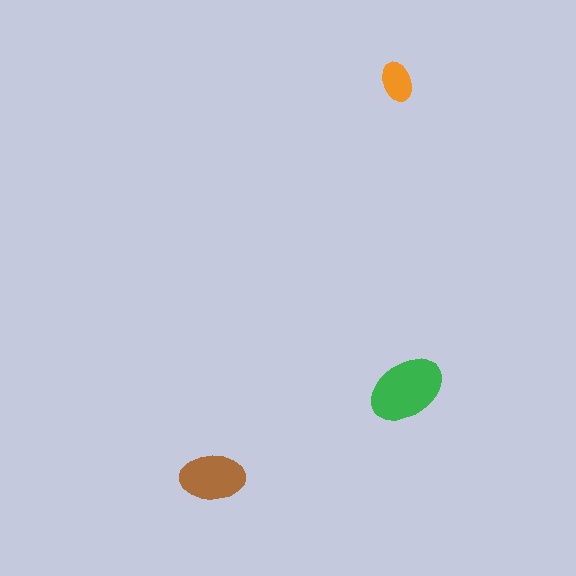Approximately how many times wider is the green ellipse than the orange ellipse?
About 2 times wider.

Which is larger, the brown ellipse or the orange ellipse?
The brown one.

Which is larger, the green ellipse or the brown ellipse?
The green one.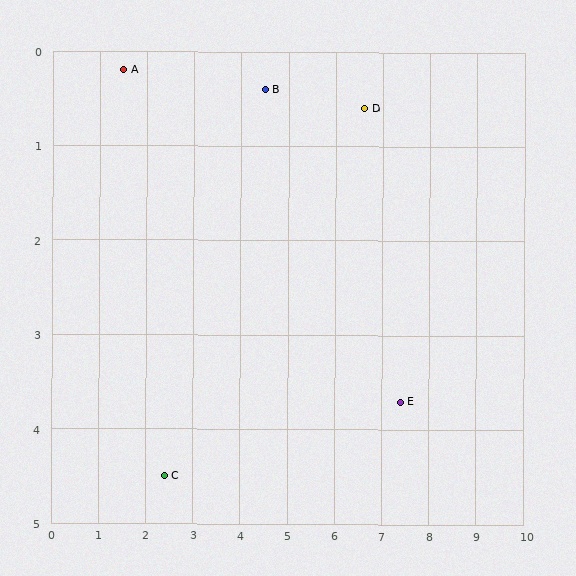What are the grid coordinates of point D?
Point D is at approximately (6.6, 0.6).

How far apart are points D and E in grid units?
Points D and E are about 3.2 grid units apart.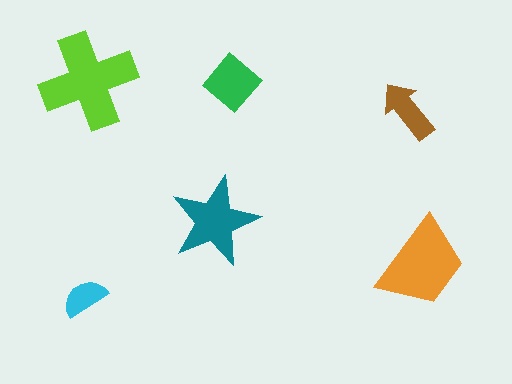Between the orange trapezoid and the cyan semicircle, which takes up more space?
The orange trapezoid.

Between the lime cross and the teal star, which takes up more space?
The lime cross.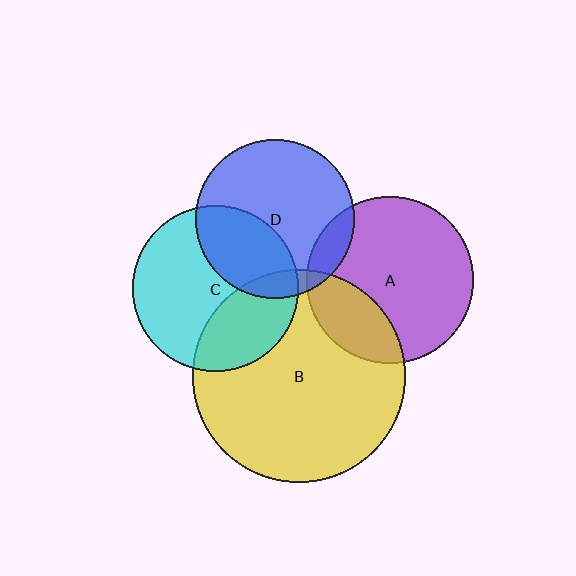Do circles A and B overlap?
Yes.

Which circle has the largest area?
Circle B (yellow).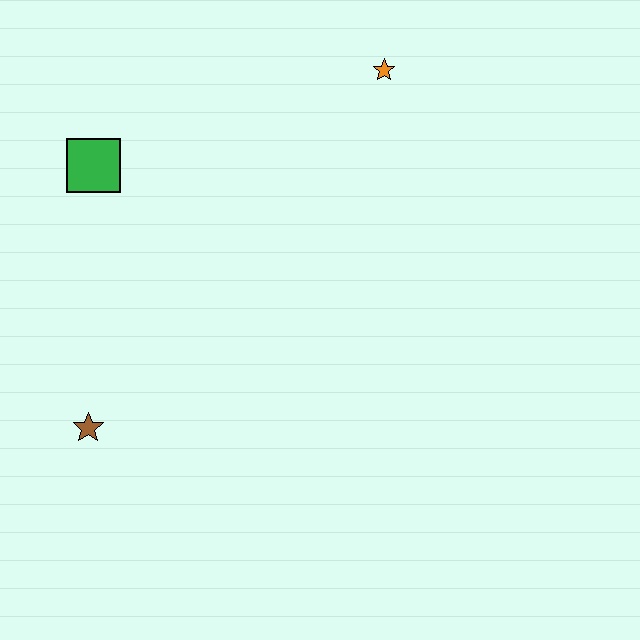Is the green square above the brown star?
Yes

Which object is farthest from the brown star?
The orange star is farthest from the brown star.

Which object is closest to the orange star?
The green square is closest to the orange star.